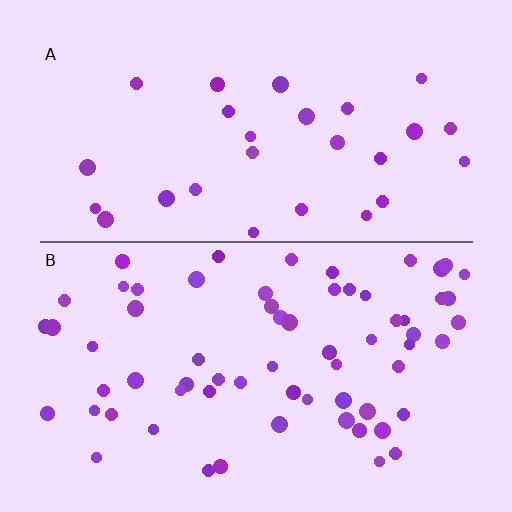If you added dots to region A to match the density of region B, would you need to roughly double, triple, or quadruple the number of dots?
Approximately double.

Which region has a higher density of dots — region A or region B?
B (the bottom).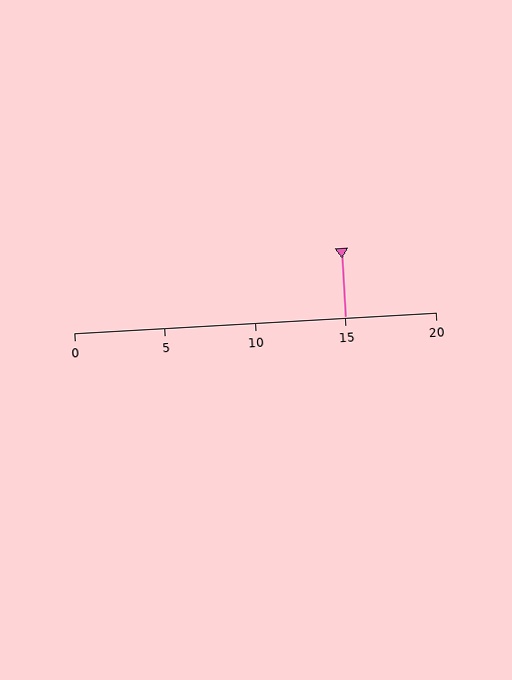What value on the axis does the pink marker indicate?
The marker indicates approximately 15.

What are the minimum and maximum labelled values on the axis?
The axis runs from 0 to 20.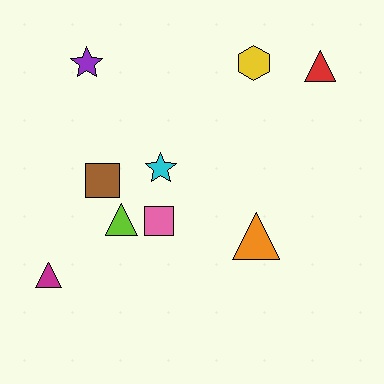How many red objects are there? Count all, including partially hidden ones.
There is 1 red object.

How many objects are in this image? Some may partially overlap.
There are 9 objects.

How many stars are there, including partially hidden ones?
There are 2 stars.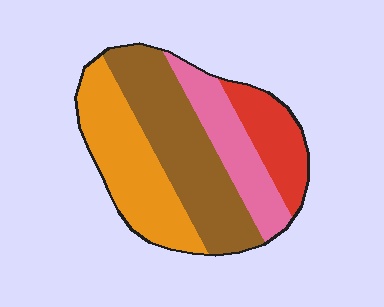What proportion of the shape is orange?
Orange takes up between a quarter and a half of the shape.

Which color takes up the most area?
Brown, at roughly 35%.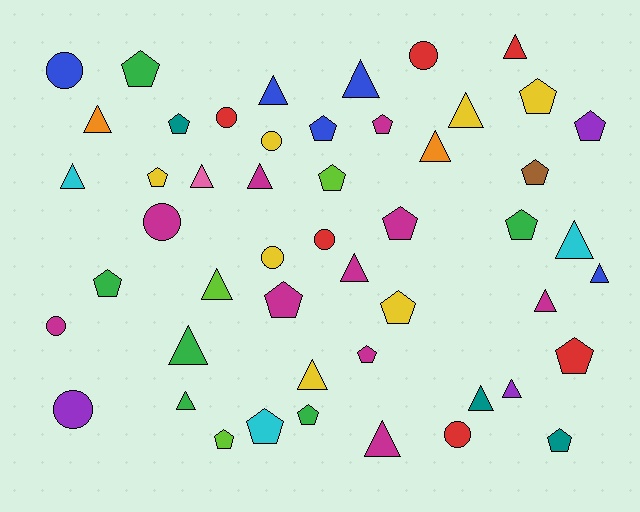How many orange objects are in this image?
There are 2 orange objects.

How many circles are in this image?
There are 10 circles.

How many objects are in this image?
There are 50 objects.